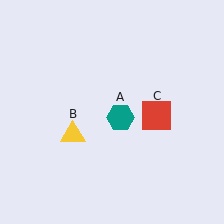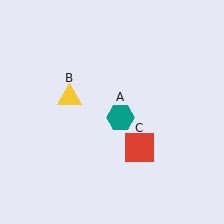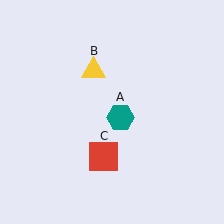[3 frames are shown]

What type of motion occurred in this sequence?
The yellow triangle (object B), red square (object C) rotated clockwise around the center of the scene.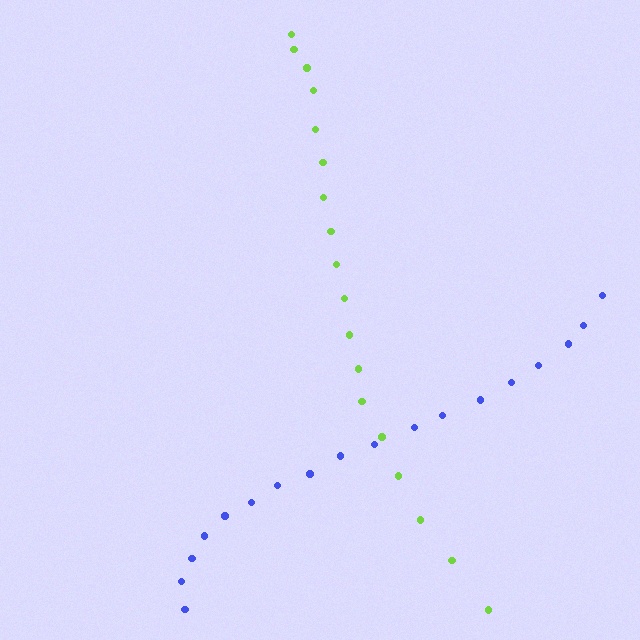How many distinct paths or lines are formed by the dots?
There are 2 distinct paths.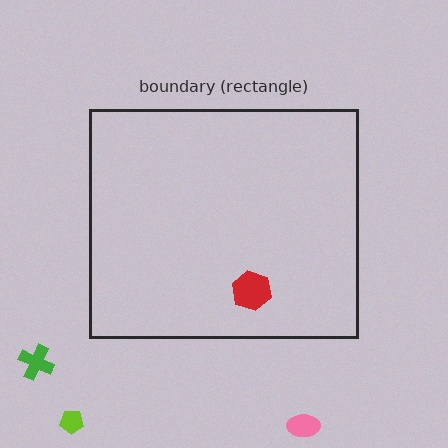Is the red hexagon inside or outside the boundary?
Inside.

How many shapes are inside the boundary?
1 inside, 3 outside.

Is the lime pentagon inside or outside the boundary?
Outside.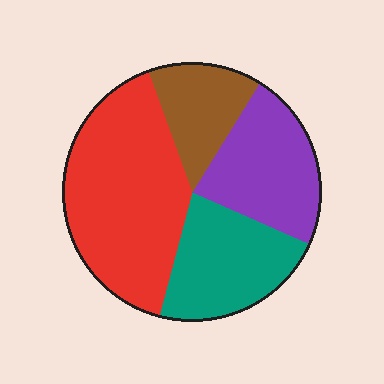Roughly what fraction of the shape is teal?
Teal covers around 20% of the shape.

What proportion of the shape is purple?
Purple takes up about one quarter (1/4) of the shape.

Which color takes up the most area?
Red, at roughly 40%.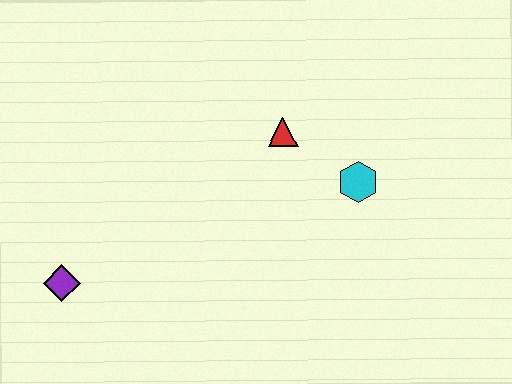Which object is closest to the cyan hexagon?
The red triangle is closest to the cyan hexagon.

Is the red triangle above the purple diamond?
Yes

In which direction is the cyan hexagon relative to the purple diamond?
The cyan hexagon is to the right of the purple diamond.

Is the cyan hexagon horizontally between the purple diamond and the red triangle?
No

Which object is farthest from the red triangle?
The purple diamond is farthest from the red triangle.